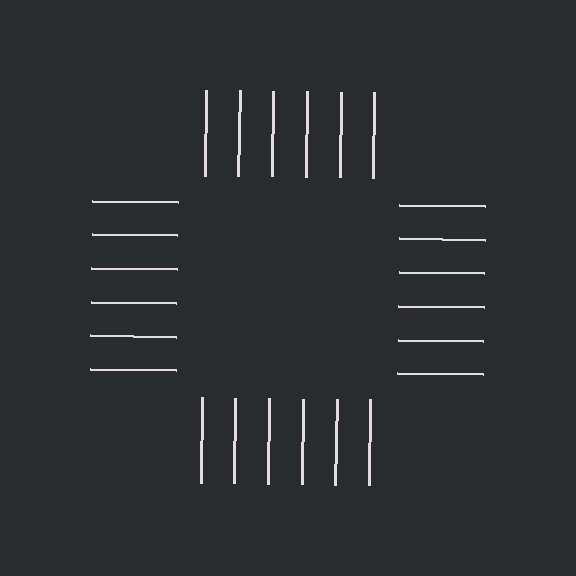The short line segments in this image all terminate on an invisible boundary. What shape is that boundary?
An illusory square — the line segments terminate on its edges but no continuous stroke is drawn.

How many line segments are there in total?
24 — 6 along each of the 4 edges.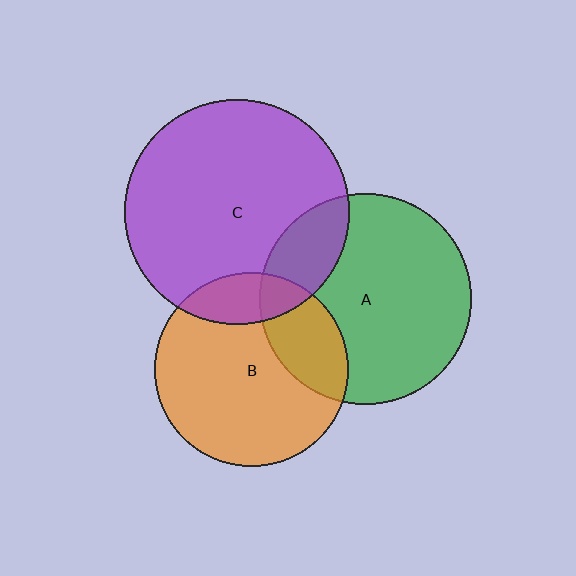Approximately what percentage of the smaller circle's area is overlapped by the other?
Approximately 15%.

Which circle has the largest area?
Circle C (purple).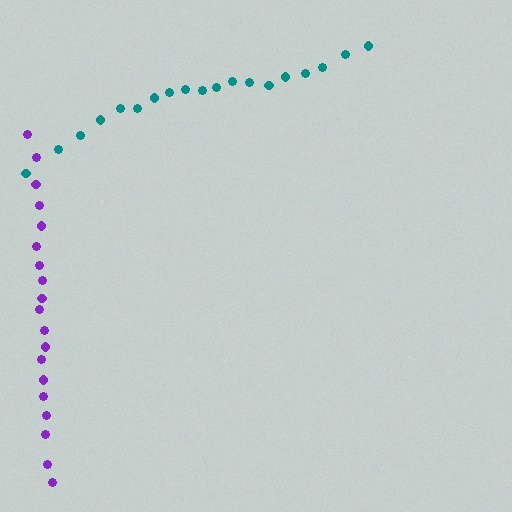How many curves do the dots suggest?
There are 2 distinct paths.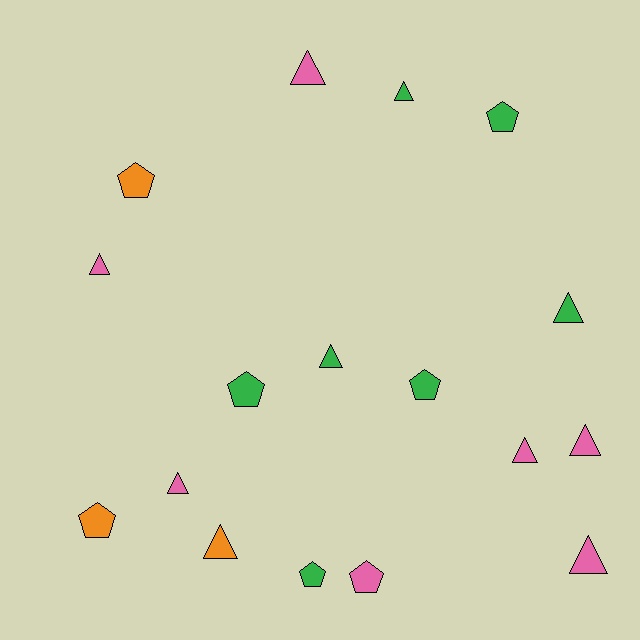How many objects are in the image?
There are 17 objects.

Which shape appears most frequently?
Triangle, with 10 objects.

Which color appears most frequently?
Pink, with 7 objects.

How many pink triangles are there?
There are 6 pink triangles.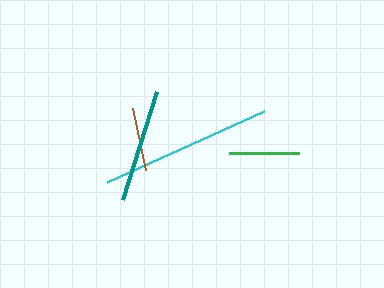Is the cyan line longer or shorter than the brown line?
The cyan line is longer than the brown line.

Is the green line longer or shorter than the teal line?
The teal line is longer than the green line.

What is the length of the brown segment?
The brown segment is approximately 63 pixels long.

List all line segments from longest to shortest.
From longest to shortest: cyan, teal, green, brown.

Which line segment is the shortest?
The brown line is the shortest at approximately 63 pixels.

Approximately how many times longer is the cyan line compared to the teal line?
The cyan line is approximately 1.5 times the length of the teal line.